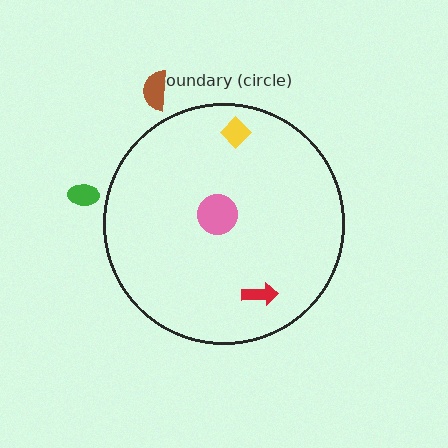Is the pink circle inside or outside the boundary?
Inside.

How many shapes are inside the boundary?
3 inside, 2 outside.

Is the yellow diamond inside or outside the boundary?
Inside.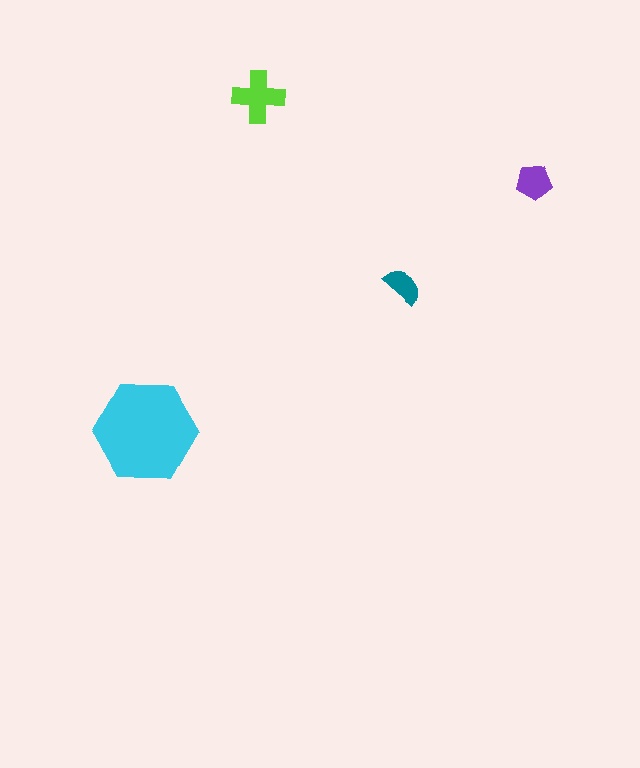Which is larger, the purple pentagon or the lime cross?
The lime cross.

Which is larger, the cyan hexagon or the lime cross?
The cyan hexagon.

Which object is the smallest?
The teal semicircle.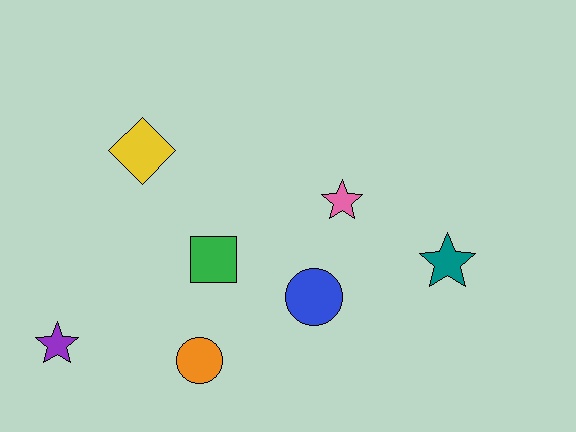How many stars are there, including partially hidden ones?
There are 3 stars.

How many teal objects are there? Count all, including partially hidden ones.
There is 1 teal object.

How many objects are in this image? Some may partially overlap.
There are 7 objects.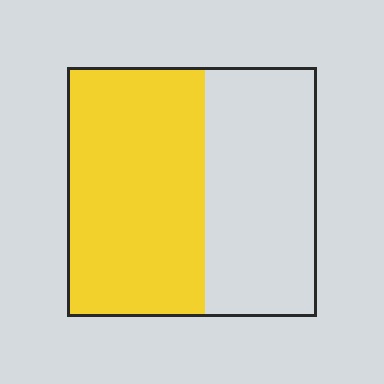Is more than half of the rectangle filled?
Yes.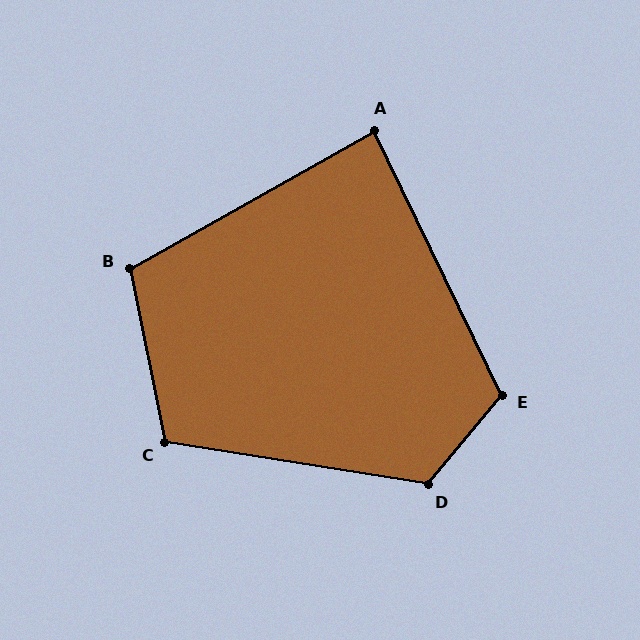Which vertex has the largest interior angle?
D, at approximately 120 degrees.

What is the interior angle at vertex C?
Approximately 111 degrees (obtuse).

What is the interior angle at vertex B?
Approximately 108 degrees (obtuse).